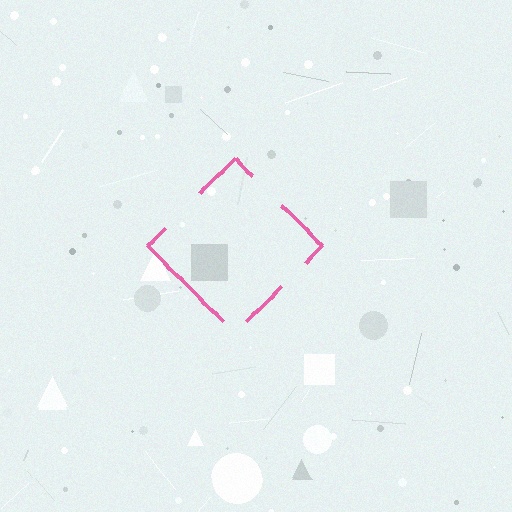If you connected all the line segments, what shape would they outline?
They would outline a diamond.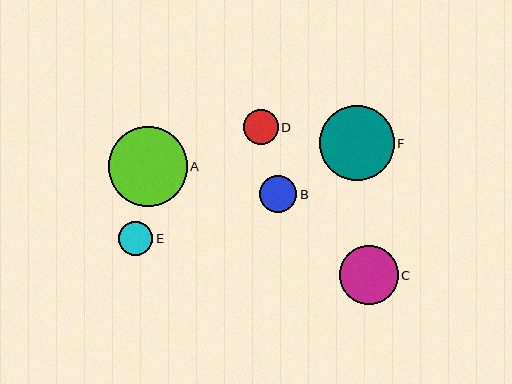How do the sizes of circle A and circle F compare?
Circle A and circle F are approximately the same size.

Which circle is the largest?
Circle A is the largest with a size of approximately 79 pixels.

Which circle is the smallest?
Circle E is the smallest with a size of approximately 35 pixels.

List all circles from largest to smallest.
From largest to smallest: A, F, C, B, D, E.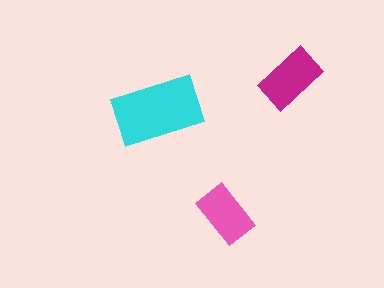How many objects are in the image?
There are 3 objects in the image.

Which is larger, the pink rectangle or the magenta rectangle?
The magenta one.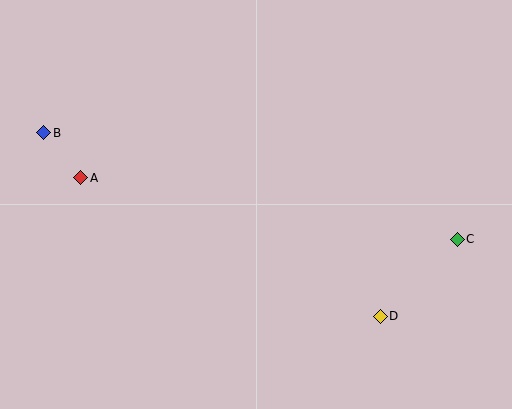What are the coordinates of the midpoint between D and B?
The midpoint between D and B is at (212, 224).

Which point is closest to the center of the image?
Point D at (380, 316) is closest to the center.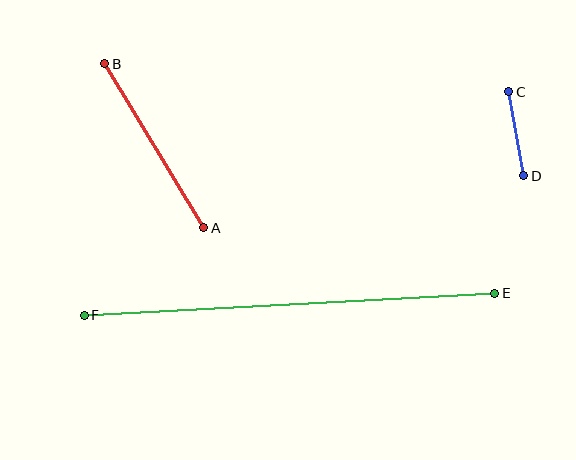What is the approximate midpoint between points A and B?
The midpoint is at approximately (154, 146) pixels.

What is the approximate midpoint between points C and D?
The midpoint is at approximately (516, 134) pixels.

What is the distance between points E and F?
The distance is approximately 411 pixels.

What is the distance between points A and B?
The distance is approximately 192 pixels.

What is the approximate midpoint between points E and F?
The midpoint is at approximately (289, 304) pixels.